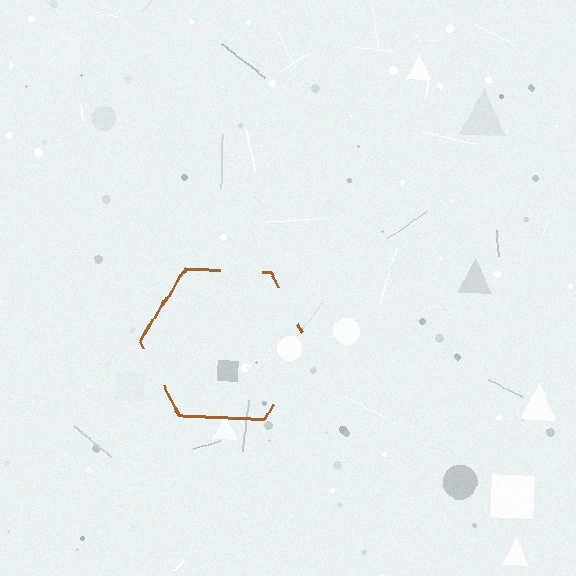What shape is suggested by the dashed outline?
The dashed outline suggests a hexagon.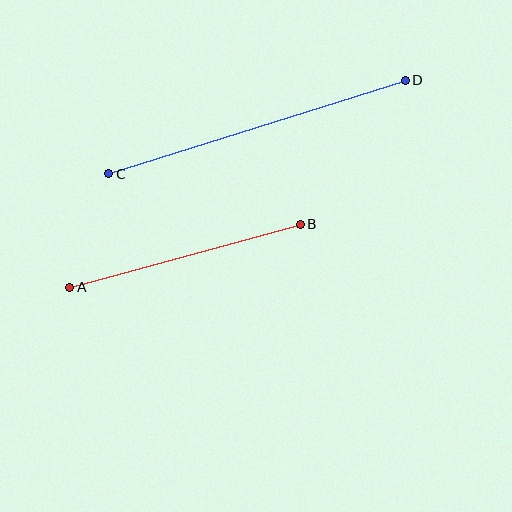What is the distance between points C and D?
The distance is approximately 311 pixels.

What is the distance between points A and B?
The distance is approximately 239 pixels.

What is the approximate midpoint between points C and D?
The midpoint is at approximately (257, 127) pixels.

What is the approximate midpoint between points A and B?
The midpoint is at approximately (185, 256) pixels.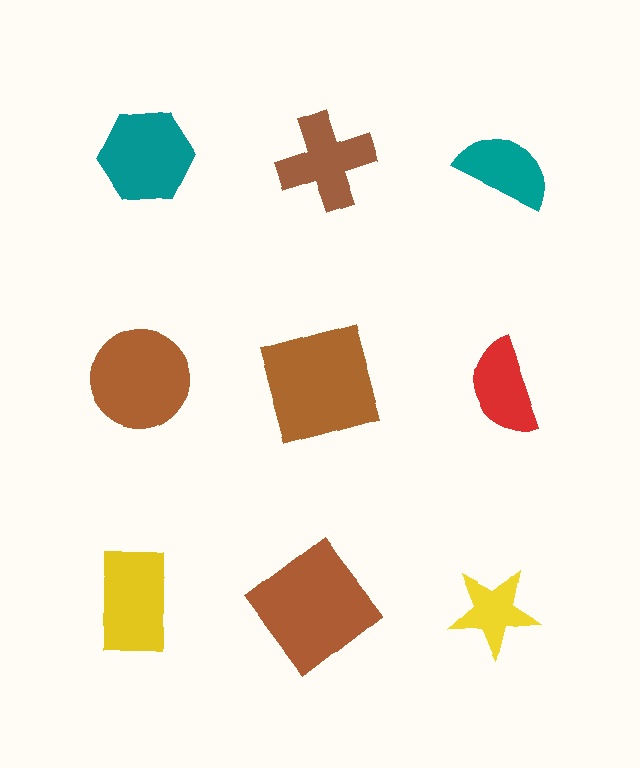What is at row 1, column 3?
A teal semicircle.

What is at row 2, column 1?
A brown circle.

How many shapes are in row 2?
3 shapes.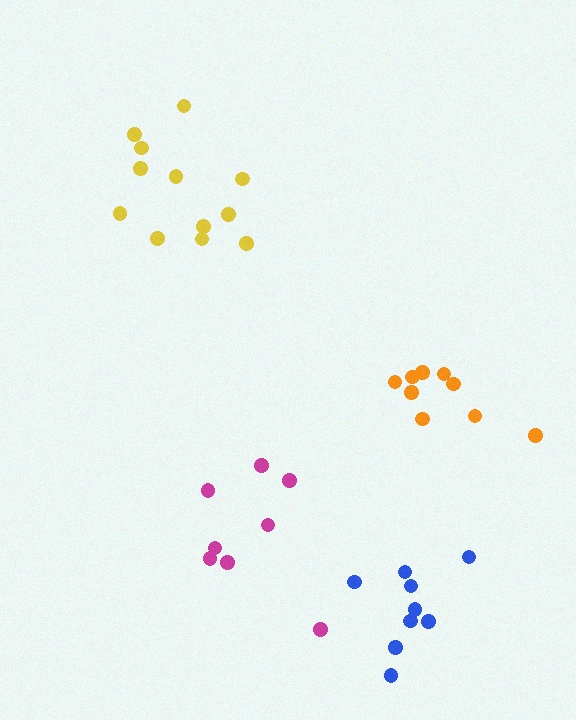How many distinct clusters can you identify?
There are 4 distinct clusters.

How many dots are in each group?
Group 1: 9 dots, Group 2: 12 dots, Group 3: 8 dots, Group 4: 9 dots (38 total).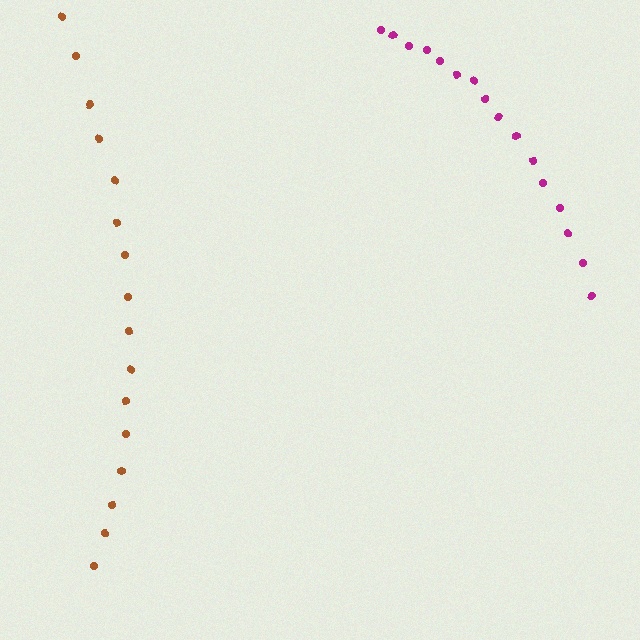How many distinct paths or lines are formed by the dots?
There are 2 distinct paths.